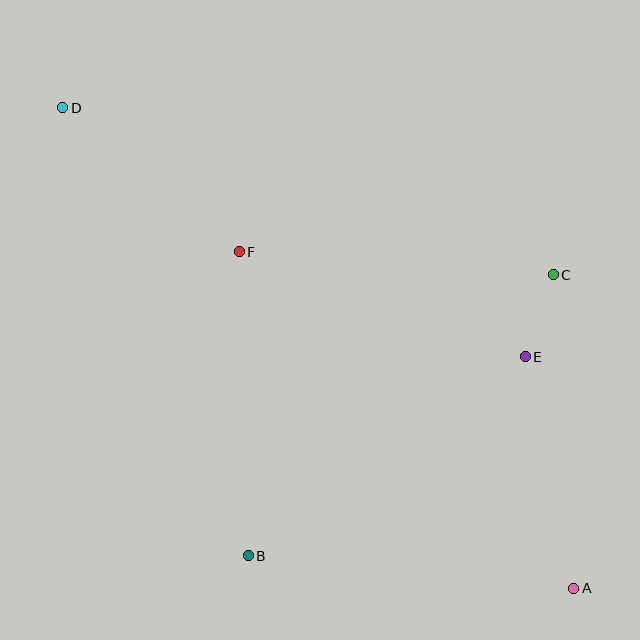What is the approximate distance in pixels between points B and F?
The distance between B and F is approximately 304 pixels.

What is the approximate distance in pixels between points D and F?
The distance between D and F is approximately 228 pixels.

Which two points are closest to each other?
Points C and E are closest to each other.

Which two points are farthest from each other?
Points A and D are farthest from each other.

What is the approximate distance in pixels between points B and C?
The distance between B and C is approximately 415 pixels.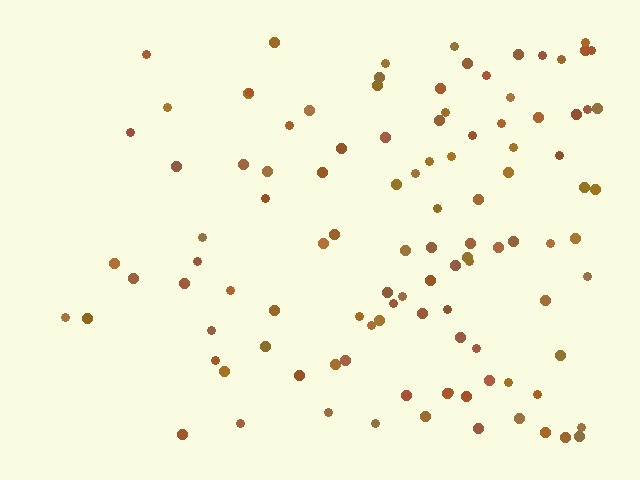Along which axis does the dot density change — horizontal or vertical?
Horizontal.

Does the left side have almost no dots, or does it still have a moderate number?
Still a moderate number, just noticeably fewer than the right.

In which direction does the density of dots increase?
From left to right, with the right side densest.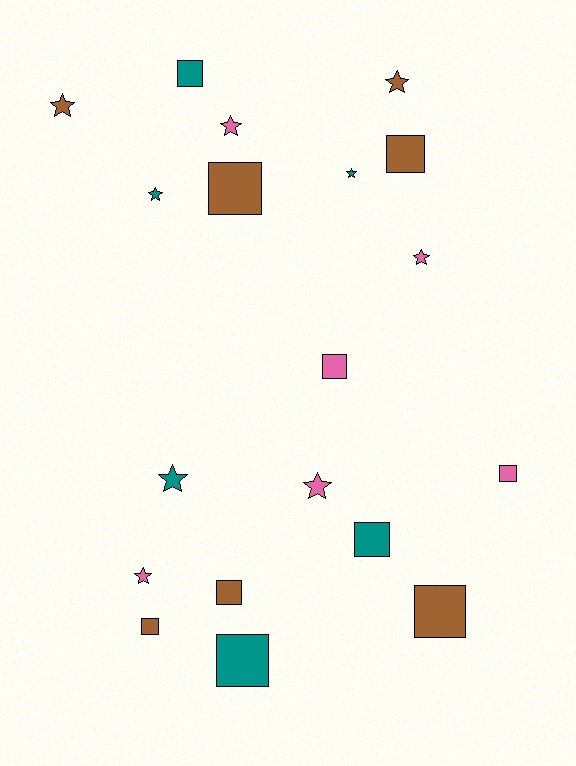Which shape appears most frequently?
Square, with 10 objects.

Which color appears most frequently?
Brown, with 7 objects.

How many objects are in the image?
There are 19 objects.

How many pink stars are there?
There are 4 pink stars.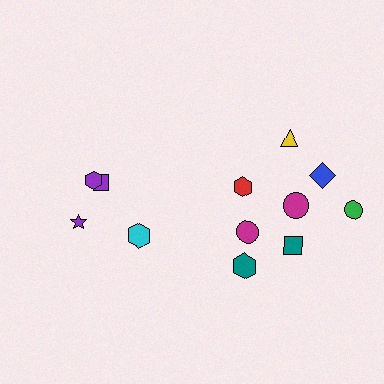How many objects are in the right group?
There are 8 objects.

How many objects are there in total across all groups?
There are 12 objects.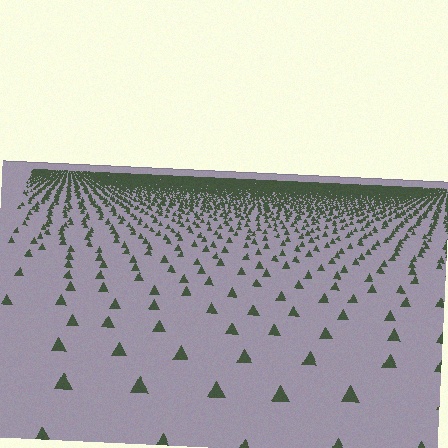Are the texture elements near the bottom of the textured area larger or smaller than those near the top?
Larger. Near the bottom, elements are closer to the viewer and appear at a bigger on-screen size.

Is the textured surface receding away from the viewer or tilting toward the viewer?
The surface is receding away from the viewer. Texture elements get smaller and denser toward the top.